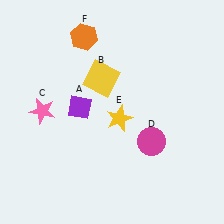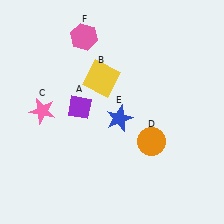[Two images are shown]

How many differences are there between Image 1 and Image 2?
There are 3 differences between the two images.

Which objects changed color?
D changed from magenta to orange. E changed from yellow to blue. F changed from orange to pink.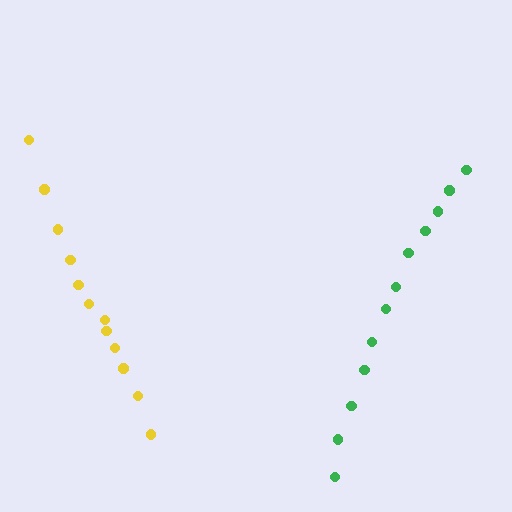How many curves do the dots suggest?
There are 2 distinct paths.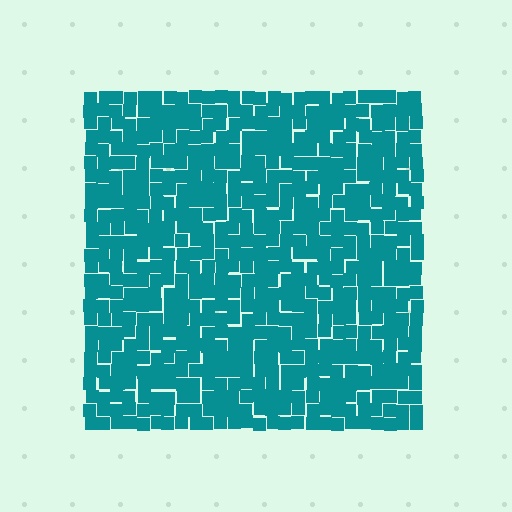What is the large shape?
The large shape is a square.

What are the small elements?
The small elements are squares.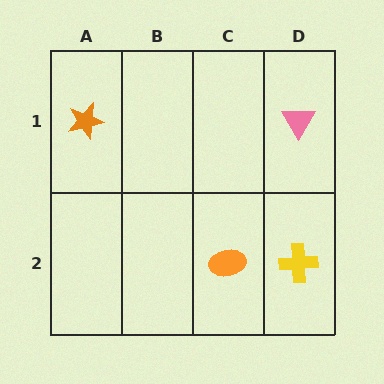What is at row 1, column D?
A pink triangle.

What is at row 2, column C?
An orange ellipse.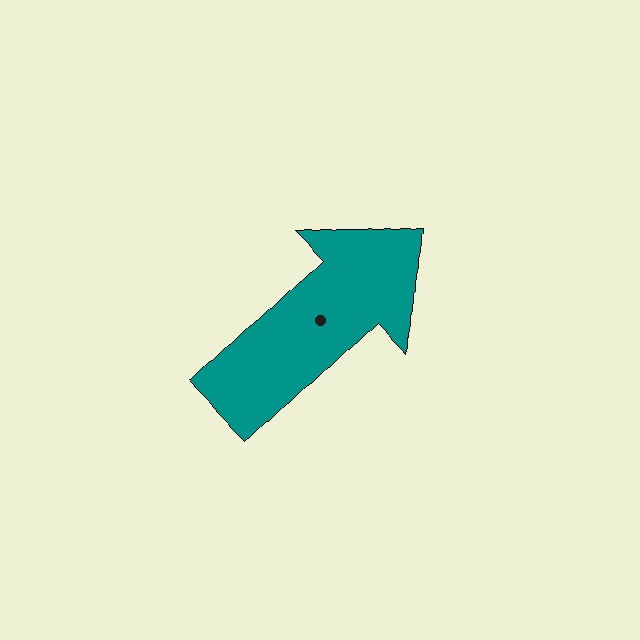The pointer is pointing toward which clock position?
Roughly 2 o'clock.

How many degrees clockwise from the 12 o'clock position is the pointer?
Approximately 46 degrees.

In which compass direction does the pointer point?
Northeast.